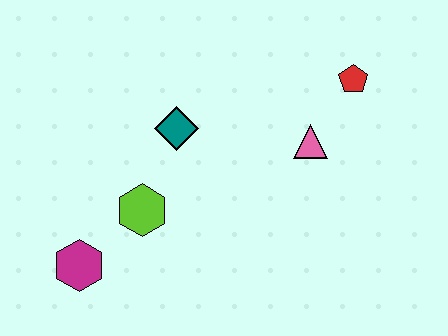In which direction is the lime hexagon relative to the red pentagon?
The lime hexagon is to the left of the red pentagon.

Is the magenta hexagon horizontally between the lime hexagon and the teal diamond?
No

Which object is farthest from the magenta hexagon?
The red pentagon is farthest from the magenta hexagon.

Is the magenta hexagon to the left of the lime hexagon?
Yes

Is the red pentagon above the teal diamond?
Yes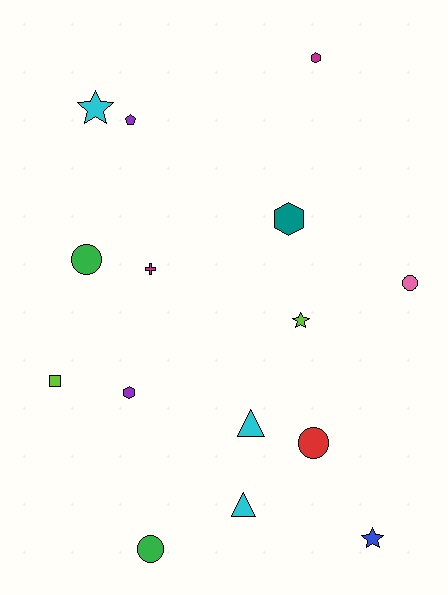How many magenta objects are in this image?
There are 2 magenta objects.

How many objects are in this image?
There are 15 objects.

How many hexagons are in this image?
There are 3 hexagons.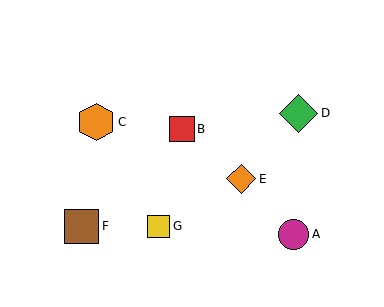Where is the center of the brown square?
The center of the brown square is at (82, 226).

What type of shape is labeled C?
Shape C is an orange hexagon.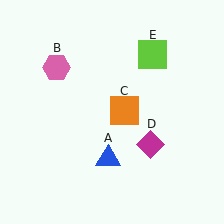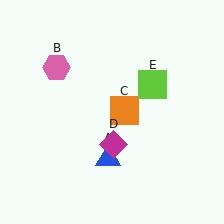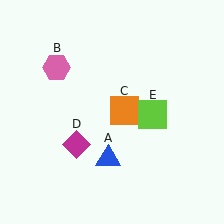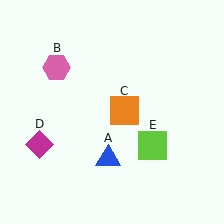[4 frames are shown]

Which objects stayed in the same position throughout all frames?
Blue triangle (object A) and pink hexagon (object B) and orange square (object C) remained stationary.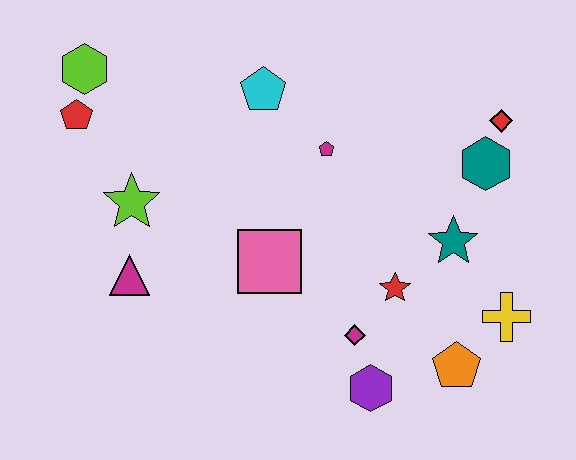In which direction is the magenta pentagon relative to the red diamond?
The magenta pentagon is to the left of the red diamond.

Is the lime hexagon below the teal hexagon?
No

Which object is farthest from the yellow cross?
The lime hexagon is farthest from the yellow cross.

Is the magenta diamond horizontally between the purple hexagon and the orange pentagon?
No